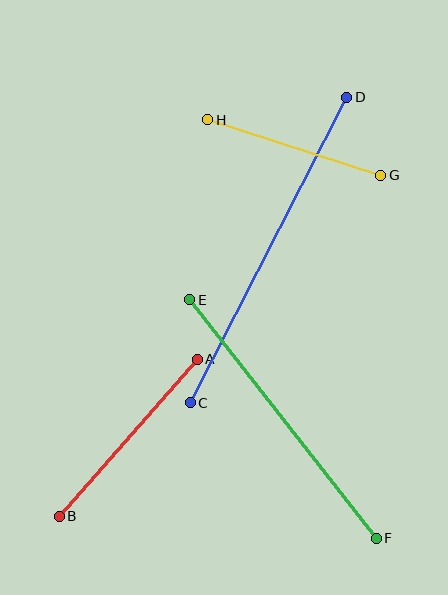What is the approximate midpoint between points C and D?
The midpoint is at approximately (268, 250) pixels.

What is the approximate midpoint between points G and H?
The midpoint is at approximately (294, 148) pixels.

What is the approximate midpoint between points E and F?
The midpoint is at approximately (283, 419) pixels.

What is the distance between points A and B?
The distance is approximately 209 pixels.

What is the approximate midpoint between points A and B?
The midpoint is at approximately (128, 438) pixels.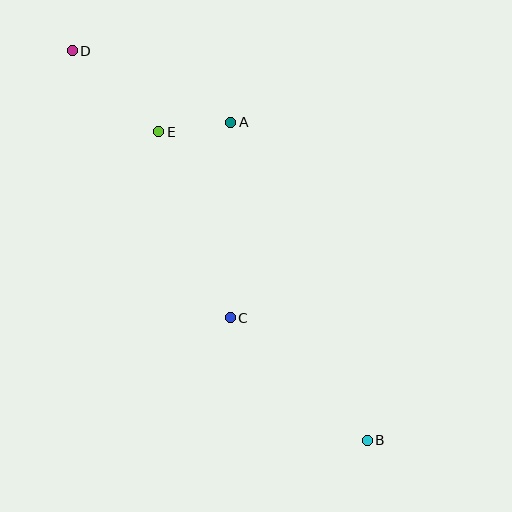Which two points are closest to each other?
Points A and E are closest to each other.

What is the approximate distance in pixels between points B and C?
The distance between B and C is approximately 184 pixels.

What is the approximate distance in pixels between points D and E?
The distance between D and E is approximately 119 pixels.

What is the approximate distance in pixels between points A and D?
The distance between A and D is approximately 174 pixels.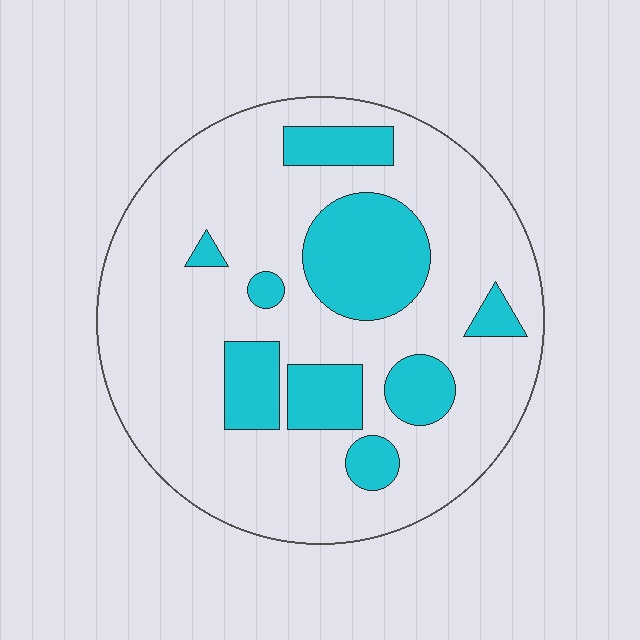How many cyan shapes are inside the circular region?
9.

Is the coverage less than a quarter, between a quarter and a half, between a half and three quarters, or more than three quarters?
Less than a quarter.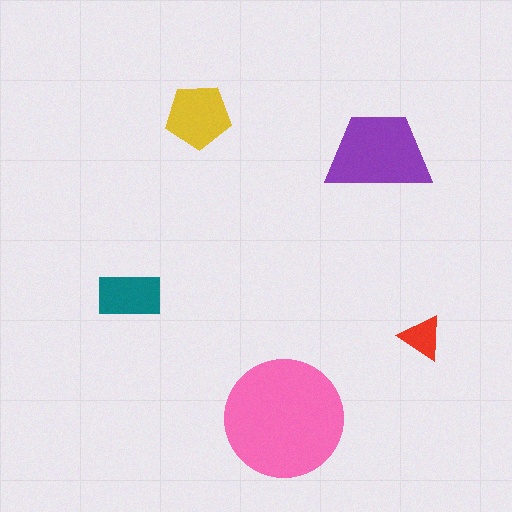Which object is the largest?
The pink circle.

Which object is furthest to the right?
The red triangle is rightmost.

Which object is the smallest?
The red triangle.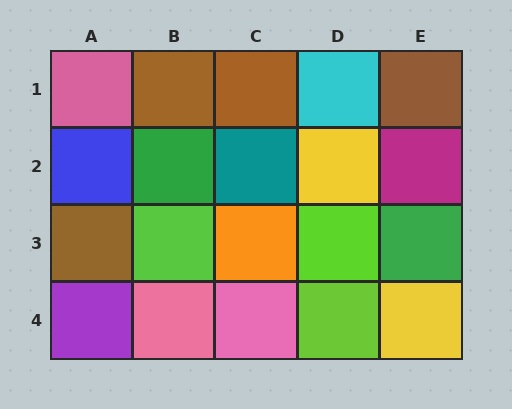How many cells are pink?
3 cells are pink.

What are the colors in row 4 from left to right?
Purple, pink, pink, lime, yellow.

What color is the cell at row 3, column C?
Orange.